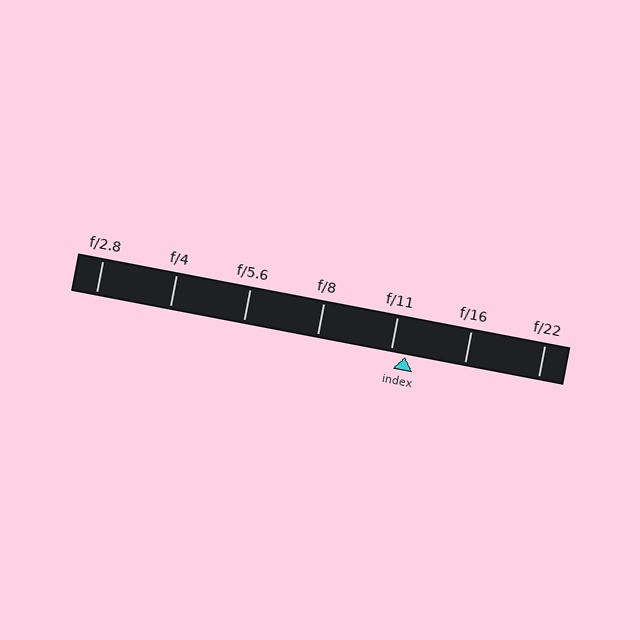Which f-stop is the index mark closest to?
The index mark is closest to f/11.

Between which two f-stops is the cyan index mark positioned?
The index mark is between f/11 and f/16.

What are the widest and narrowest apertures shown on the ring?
The widest aperture shown is f/2.8 and the narrowest is f/22.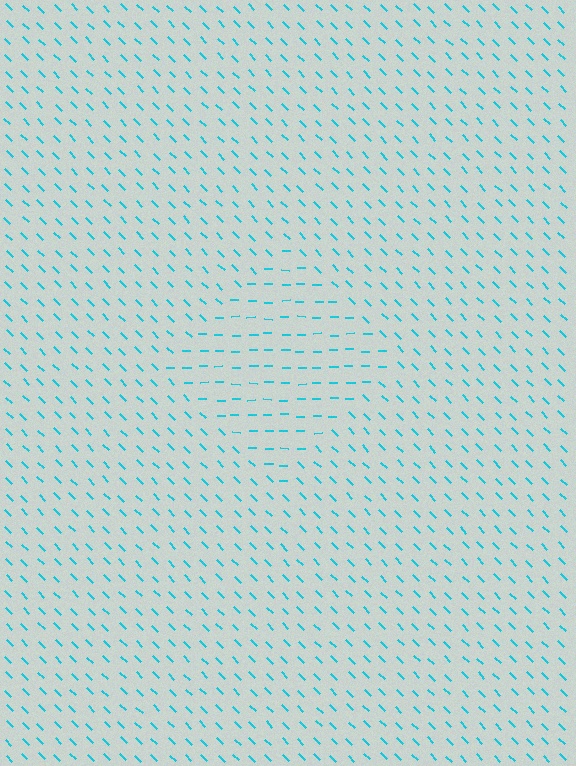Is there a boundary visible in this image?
Yes, there is a texture boundary formed by a change in line orientation.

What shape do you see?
I see a diamond.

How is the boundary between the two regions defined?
The boundary is defined purely by a change in line orientation (approximately 45 degrees difference). All lines are the same color and thickness.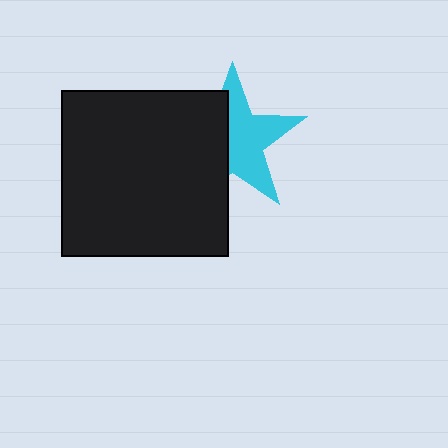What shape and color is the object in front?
The object in front is a black square.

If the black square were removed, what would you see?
You would see the complete cyan star.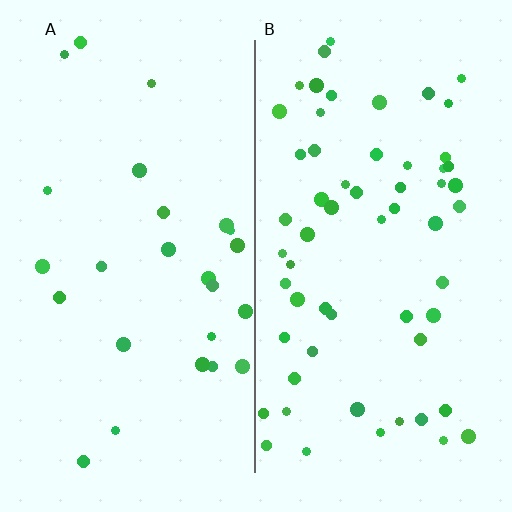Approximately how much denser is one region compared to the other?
Approximately 2.3× — region B over region A.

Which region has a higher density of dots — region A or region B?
B (the right).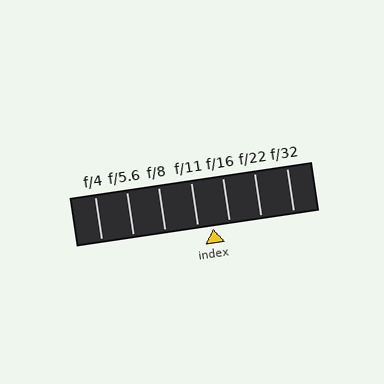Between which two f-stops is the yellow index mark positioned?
The index mark is between f/11 and f/16.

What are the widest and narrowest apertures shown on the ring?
The widest aperture shown is f/4 and the narrowest is f/32.